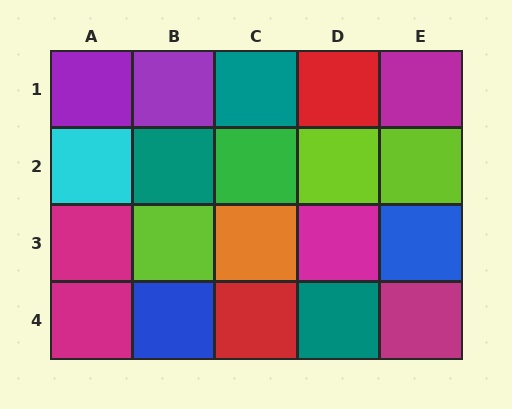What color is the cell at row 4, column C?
Red.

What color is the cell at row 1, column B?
Purple.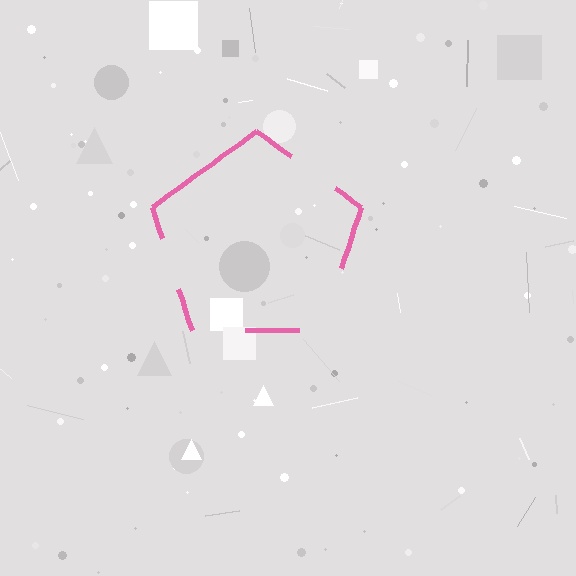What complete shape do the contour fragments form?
The contour fragments form a pentagon.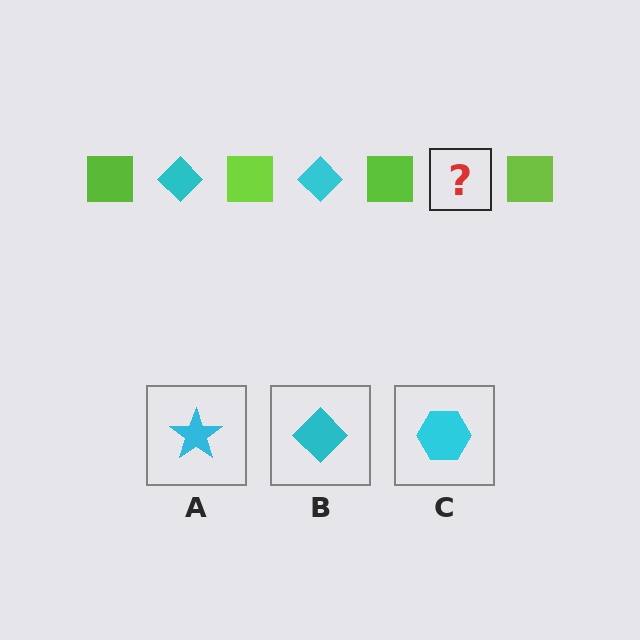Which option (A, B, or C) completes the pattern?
B.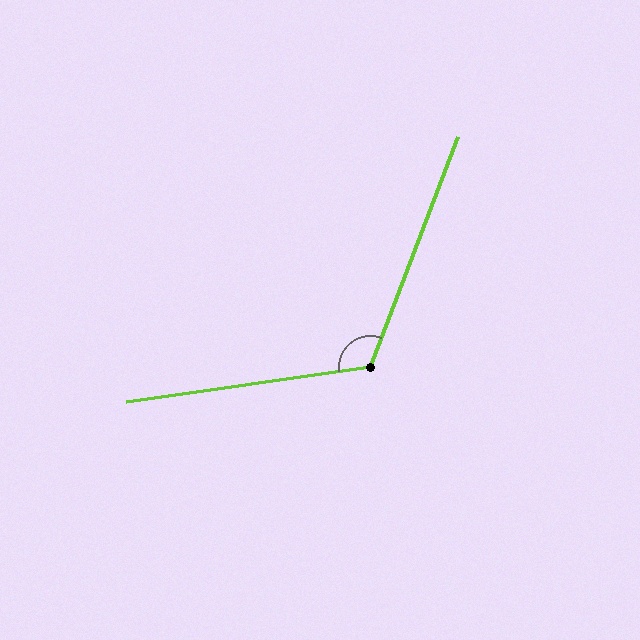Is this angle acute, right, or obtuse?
It is obtuse.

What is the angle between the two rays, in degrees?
Approximately 119 degrees.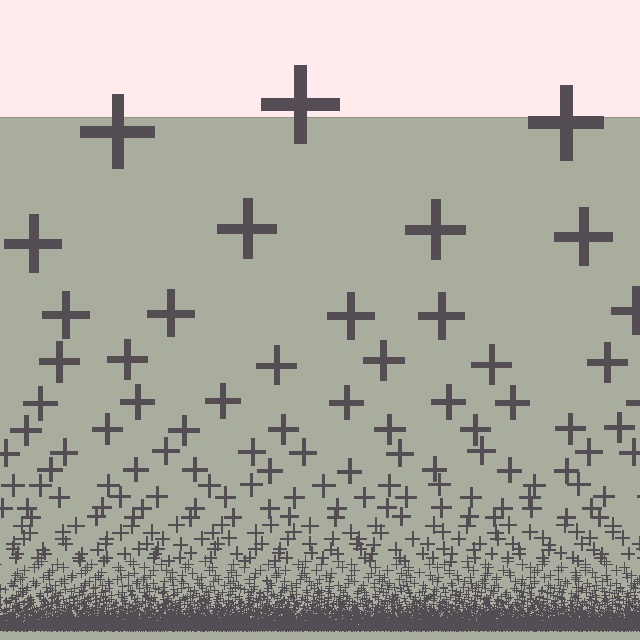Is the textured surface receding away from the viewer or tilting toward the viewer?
The surface appears to tilt toward the viewer. Texture elements get larger and sparser toward the top.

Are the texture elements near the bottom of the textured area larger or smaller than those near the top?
Smaller. The gradient is inverted — elements near the bottom are smaller and denser.